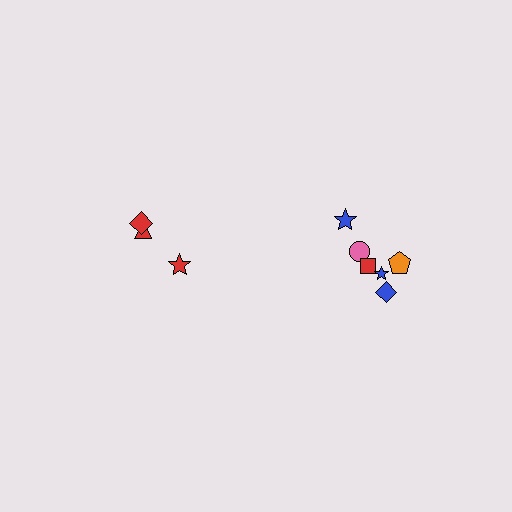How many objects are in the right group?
There are 6 objects.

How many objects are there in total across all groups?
There are 9 objects.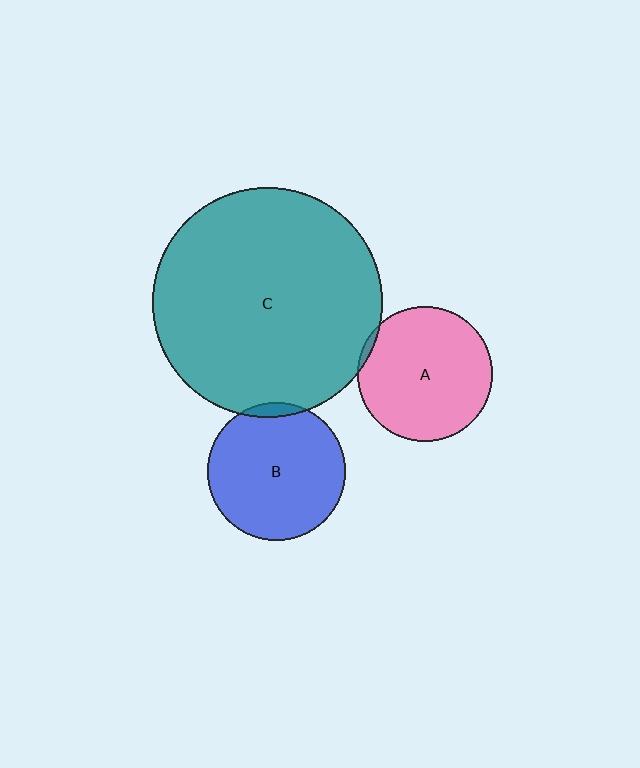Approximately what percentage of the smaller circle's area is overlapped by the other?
Approximately 5%.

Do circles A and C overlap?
Yes.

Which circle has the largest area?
Circle C (teal).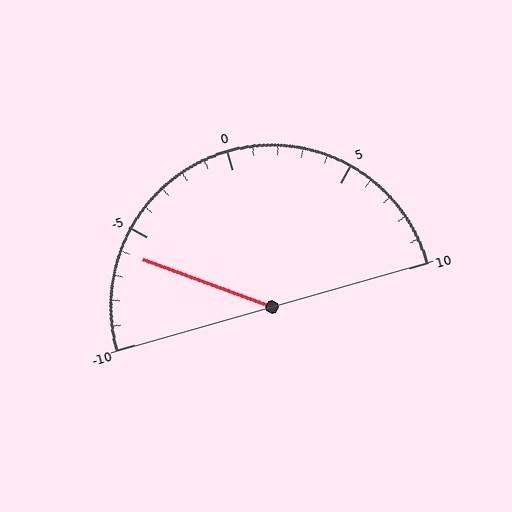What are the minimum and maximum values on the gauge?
The gauge ranges from -10 to 10.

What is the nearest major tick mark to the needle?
The nearest major tick mark is -5.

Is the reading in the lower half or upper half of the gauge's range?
The reading is in the lower half of the range (-10 to 10).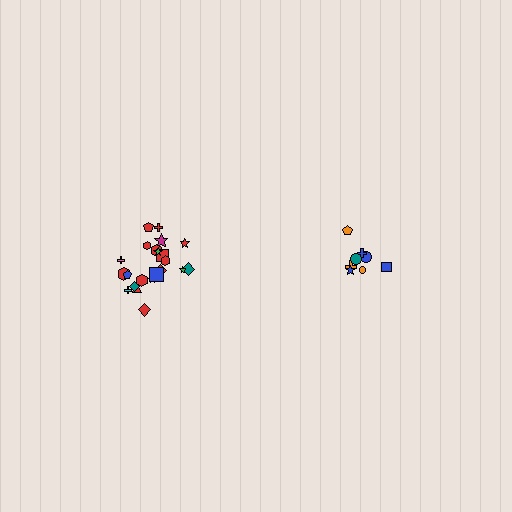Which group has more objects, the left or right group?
The left group.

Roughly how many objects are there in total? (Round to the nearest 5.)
Roughly 30 objects in total.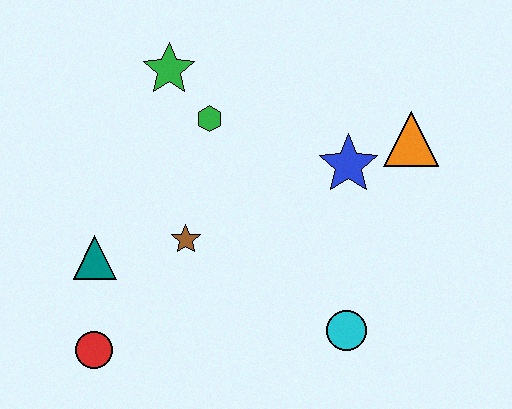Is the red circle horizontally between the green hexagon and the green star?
No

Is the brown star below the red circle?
No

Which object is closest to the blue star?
The orange triangle is closest to the blue star.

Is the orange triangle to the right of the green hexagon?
Yes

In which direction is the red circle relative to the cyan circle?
The red circle is to the left of the cyan circle.